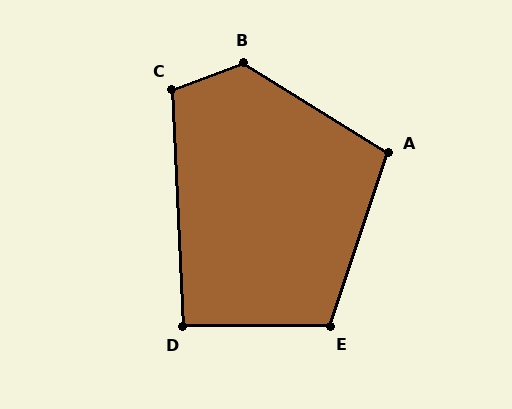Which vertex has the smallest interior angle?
D, at approximately 92 degrees.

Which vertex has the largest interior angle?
B, at approximately 128 degrees.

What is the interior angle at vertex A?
Approximately 103 degrees (obtuse).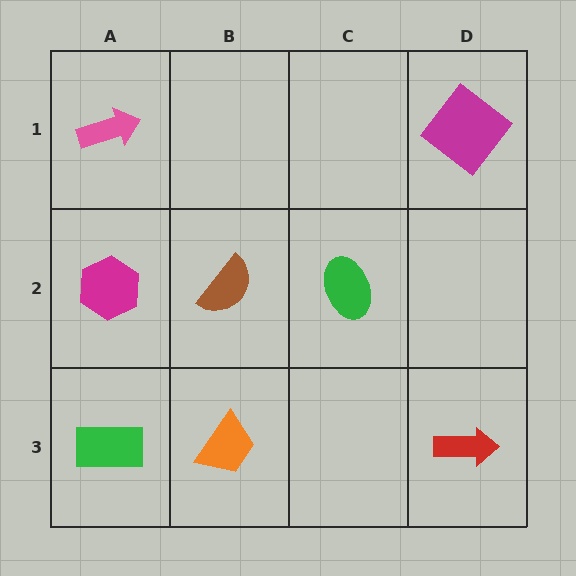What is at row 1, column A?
A pink arrow.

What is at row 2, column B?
A brown semicircle.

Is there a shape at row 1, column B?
No, that cell is empty.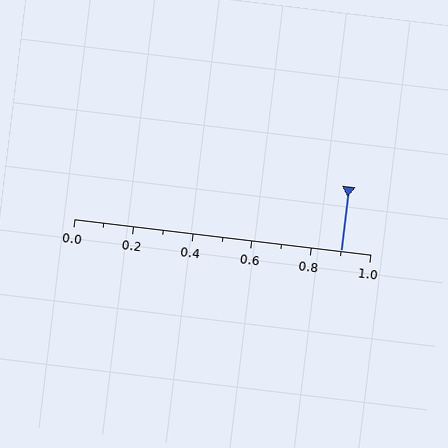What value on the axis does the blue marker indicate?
The marker indicates approximately 0.9.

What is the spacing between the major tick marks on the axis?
The major ticks are spaced 0.2 apart.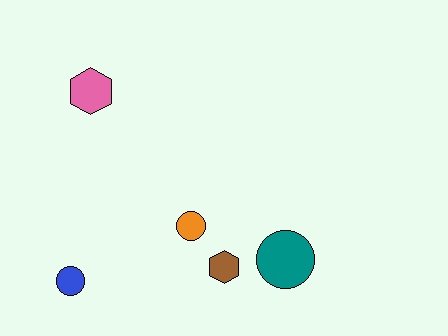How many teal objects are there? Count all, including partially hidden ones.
There is 1 teal object.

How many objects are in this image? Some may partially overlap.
There are 5 objects.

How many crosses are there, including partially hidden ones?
There are no crosses.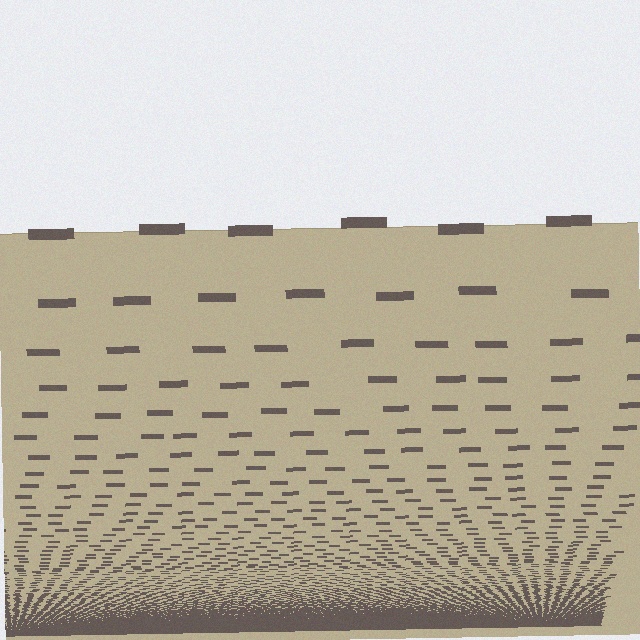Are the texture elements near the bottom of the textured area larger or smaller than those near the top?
Smaller. The gradient is inverted — elements near the bottom are smaller and denser.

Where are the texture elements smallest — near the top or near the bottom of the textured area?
Near the bottom.